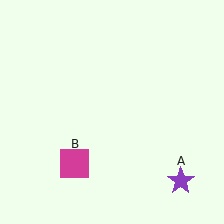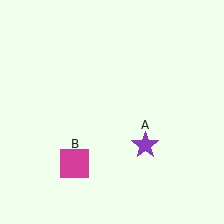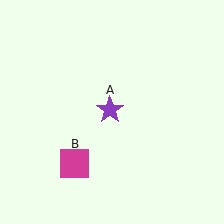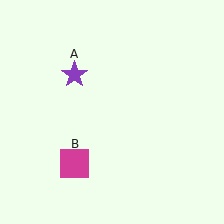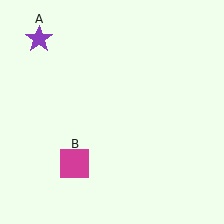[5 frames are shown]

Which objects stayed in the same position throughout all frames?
Magenta square (object B) remained stationary.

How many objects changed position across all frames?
1 object changed position: purple star (object A).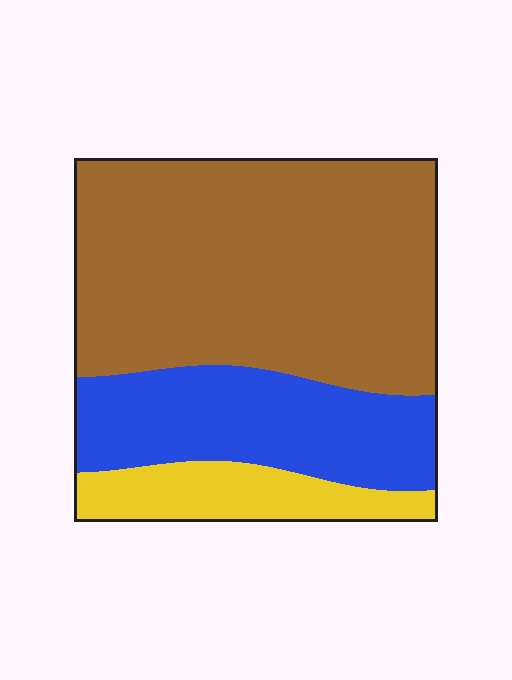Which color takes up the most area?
Brown, at roughly 60%.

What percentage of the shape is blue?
Blue takes up about one quarter (1/4) of the shape.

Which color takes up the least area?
Yellow, at roughly 15%.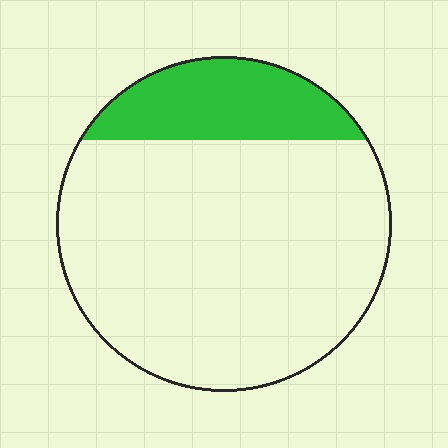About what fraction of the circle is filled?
About one fifth (1/5).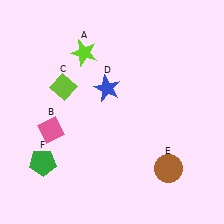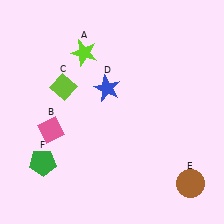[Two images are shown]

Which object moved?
The brown circle (E) moved right.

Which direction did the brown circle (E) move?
The brown circle (E) moved right.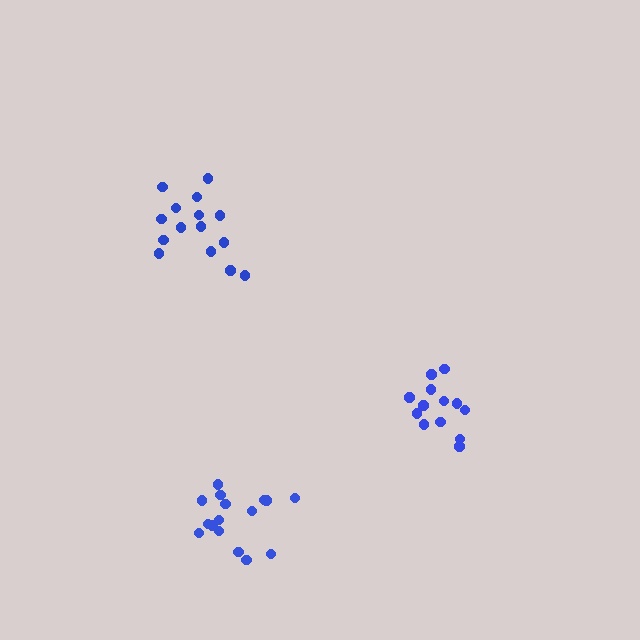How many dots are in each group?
Group 1: 13 dots, Group 2: 16 dots, Group 3: 15 dots (44 total).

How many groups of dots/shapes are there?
There are 3 groups.